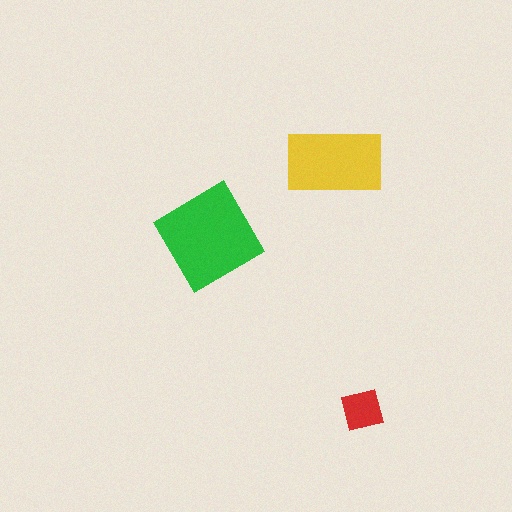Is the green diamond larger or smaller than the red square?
Larger.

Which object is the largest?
The green diamond.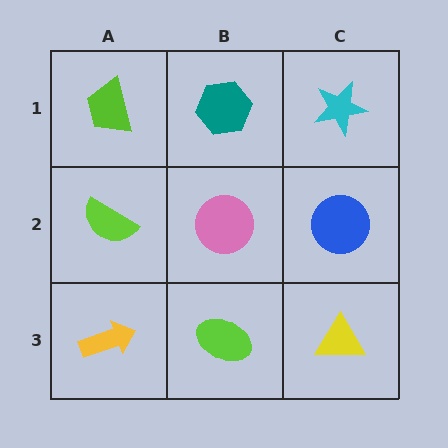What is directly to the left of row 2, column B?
A lime semicircle.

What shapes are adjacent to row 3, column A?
A lime semicircle (row 2, column A), a lime ellipse (row 3, column B).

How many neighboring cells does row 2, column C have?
3.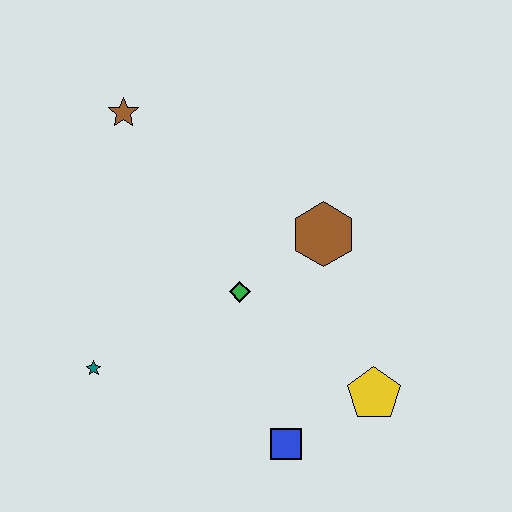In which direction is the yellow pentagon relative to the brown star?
The yellow pentagon is below the brown star.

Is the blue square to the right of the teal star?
Yes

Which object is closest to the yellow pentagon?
The blue square is closest to the yellow pentagon.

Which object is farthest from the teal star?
The yellow pentagon is farthest from the teal star.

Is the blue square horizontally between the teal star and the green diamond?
No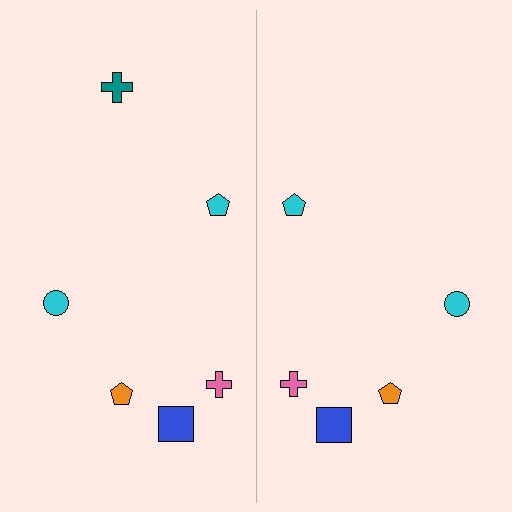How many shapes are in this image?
There are 11 shapes in this image.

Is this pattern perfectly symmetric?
No, the pattern is not perfectly symmetric. A teal cross is missing from the right side.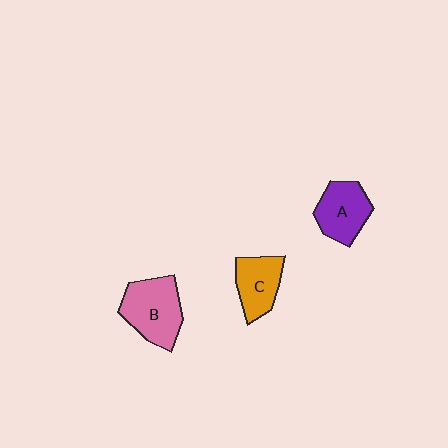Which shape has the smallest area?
Shape C (orange).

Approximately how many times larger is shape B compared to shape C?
Approximately 1.4 times.